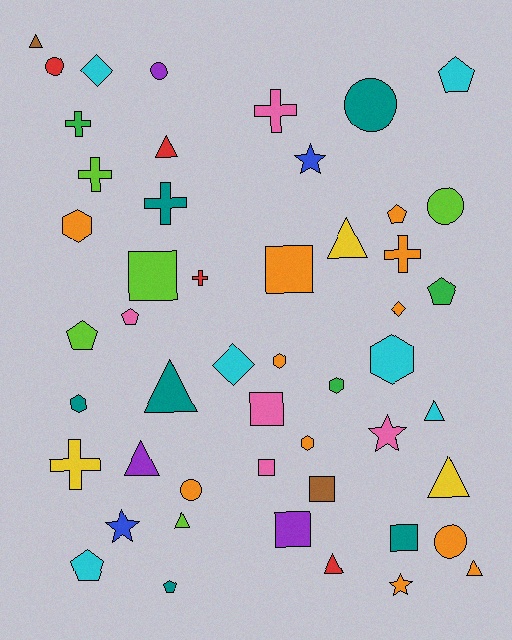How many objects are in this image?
There are 50 objects.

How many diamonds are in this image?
There are 3 diamonds.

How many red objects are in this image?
There are 4 red objects.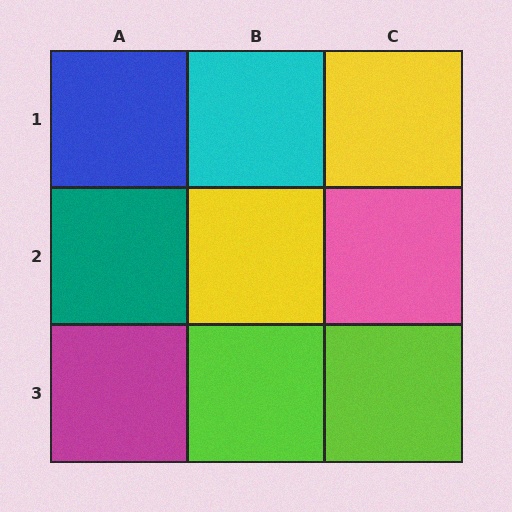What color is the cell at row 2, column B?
Yellow.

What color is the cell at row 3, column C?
Lime.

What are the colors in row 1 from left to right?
Blue, cyan, yellow.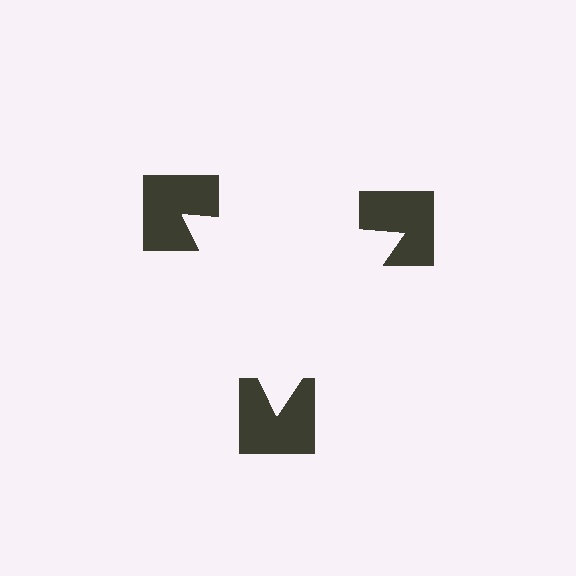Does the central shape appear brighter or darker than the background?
It typically appears slightly brighter than the background, even though no actual brightness change is drawn.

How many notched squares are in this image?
There are 3 — one at each vertex of the illusory triangle.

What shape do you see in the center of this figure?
An illusory triangle — its edges are inferred from the aligned wedge cuts in the notched squares, not physically drawn.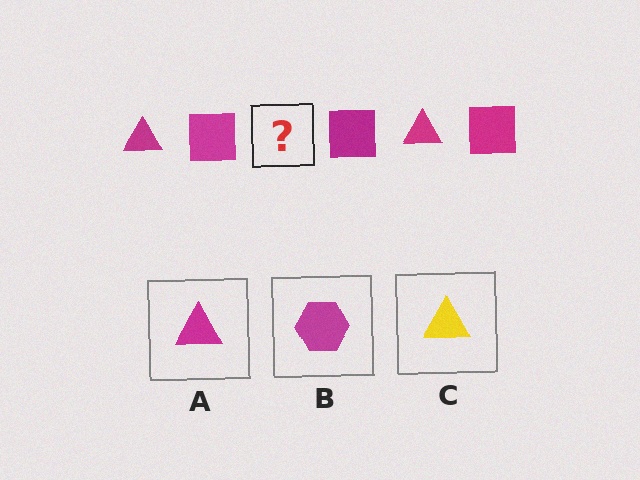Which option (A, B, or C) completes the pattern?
A.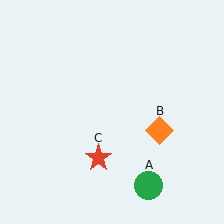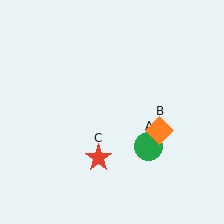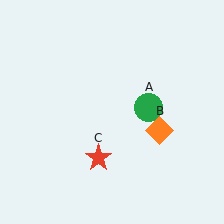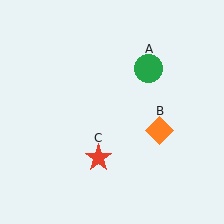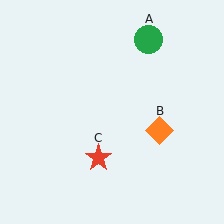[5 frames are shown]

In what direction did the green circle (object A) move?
The green circle (object A) moved up.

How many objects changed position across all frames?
1 object changed position: green circle (object A).